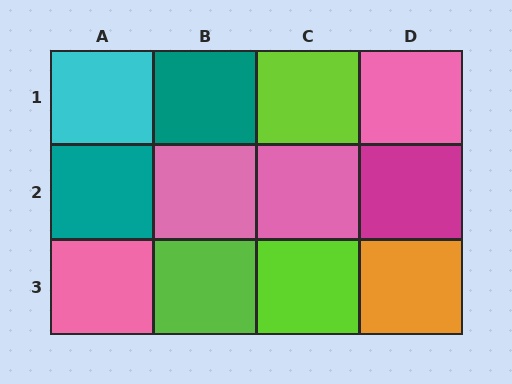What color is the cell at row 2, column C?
Pink.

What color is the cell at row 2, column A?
Teal.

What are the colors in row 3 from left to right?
Pink, lime, lime, orange.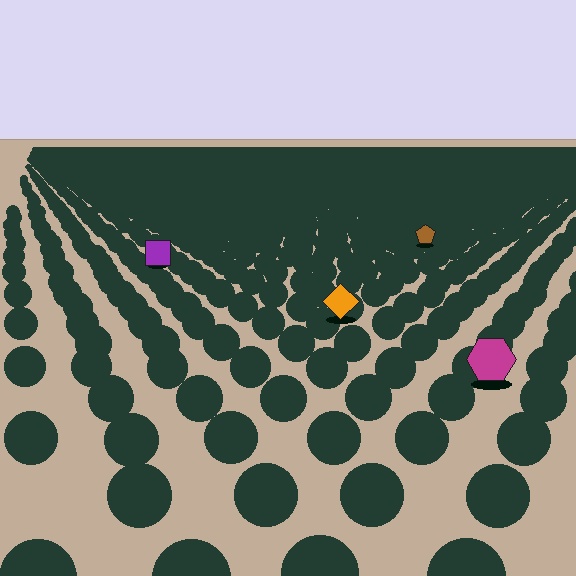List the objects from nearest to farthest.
From nearest to farthest: the magenta hexagon, the orange diamond, the purple square, the brown pentagon.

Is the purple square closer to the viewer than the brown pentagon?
Yes. The purple square is closer — you can tell from the texture gradient: the ground texture is coarser near it.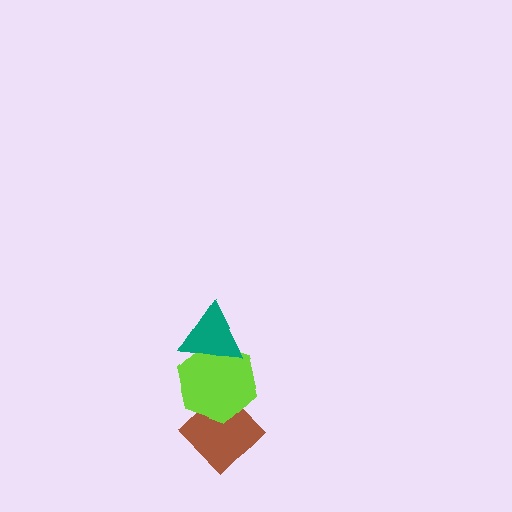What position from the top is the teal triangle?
The teal triangle is 1st from the top.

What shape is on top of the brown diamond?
The lime hexagon is on top of the brown diamond.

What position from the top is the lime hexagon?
The lime hexagon is 2nd from the top.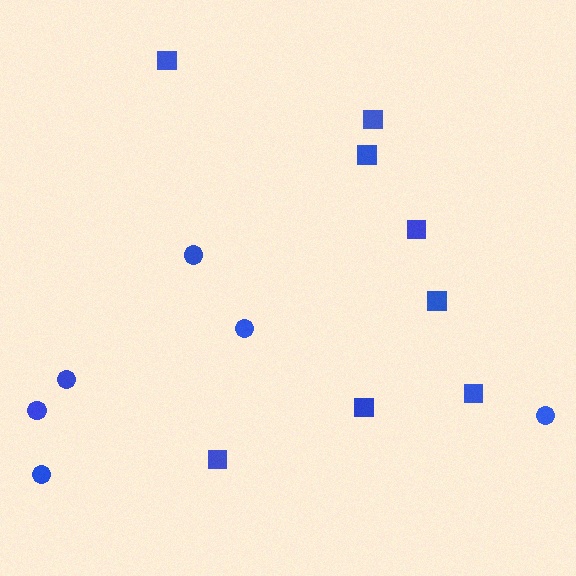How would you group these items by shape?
There are 2 groups: one group of squares (8) and one group of circles (6).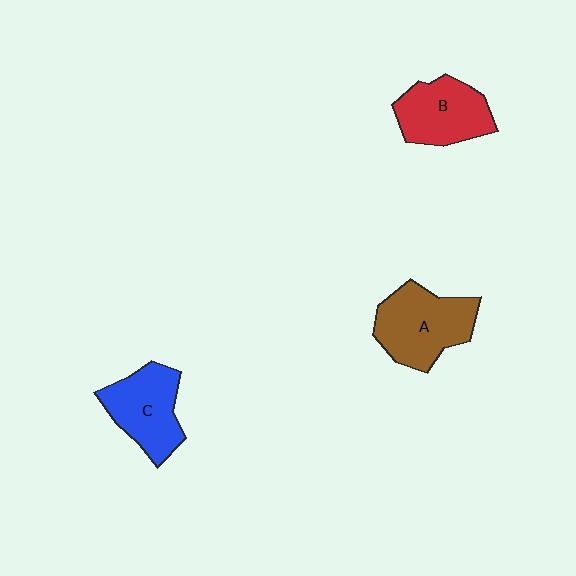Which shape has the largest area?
Shape A (brown).